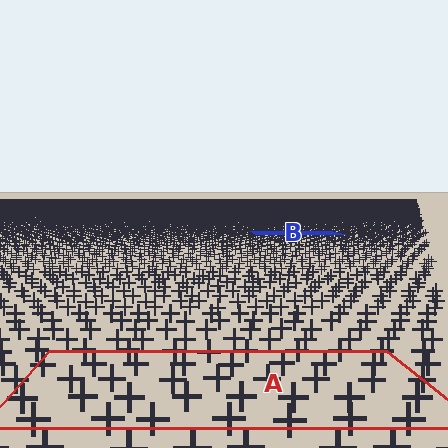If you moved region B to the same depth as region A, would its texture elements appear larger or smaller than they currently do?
They would appear larger. At a closer depth, the same texture elements are projected at a bigger on-screen size.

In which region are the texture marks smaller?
The texture marks are smaller in region B, because it is farther away.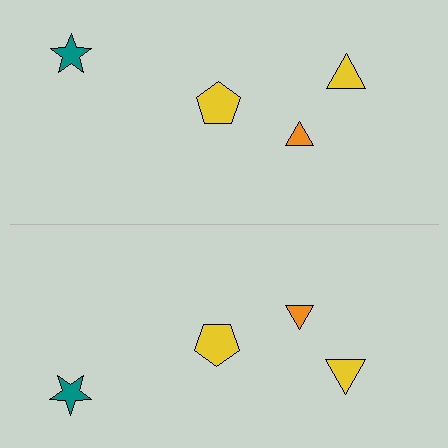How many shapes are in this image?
There are 8 shapes in this image.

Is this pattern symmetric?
Yes, this pattern has bilateral (reflection) symmetry.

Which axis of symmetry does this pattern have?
The pattern has a horizontal axis of symmetry running through the center of the image.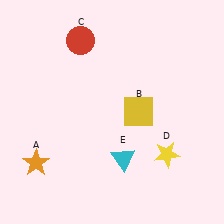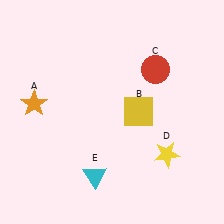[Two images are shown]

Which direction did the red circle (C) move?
The red circle (C) moved right.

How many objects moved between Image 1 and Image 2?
3 objects moved between the two images.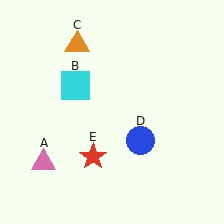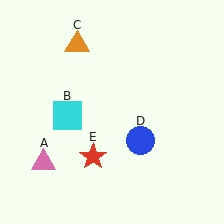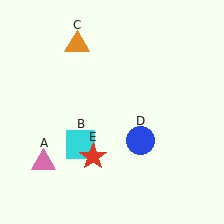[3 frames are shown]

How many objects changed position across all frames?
1 object changed position: cyan square (object B).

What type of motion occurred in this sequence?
The cyan square (object B) rotated counterclockwise around the center of the scene.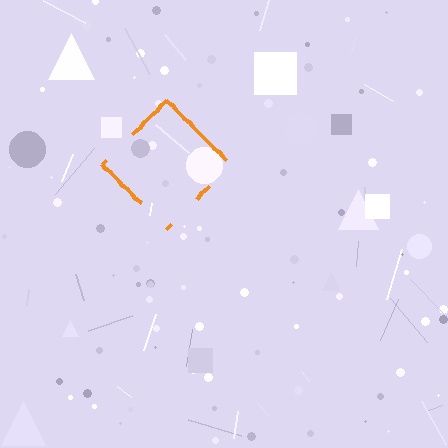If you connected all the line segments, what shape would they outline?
They would outline a diamond.